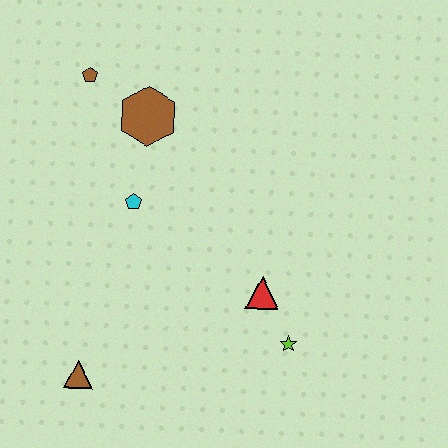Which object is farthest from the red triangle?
The brown pentagon is farthest from the red triangle.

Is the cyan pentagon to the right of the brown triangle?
Yes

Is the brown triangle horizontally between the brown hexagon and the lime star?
No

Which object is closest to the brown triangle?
The cyan pentagon is closest to the brown triangle.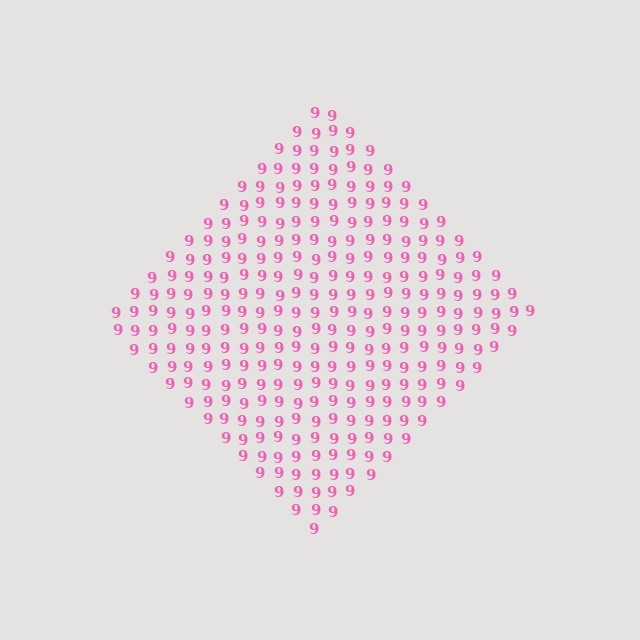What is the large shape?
The large shape is a diamond.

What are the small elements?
The small elements are digit 9's.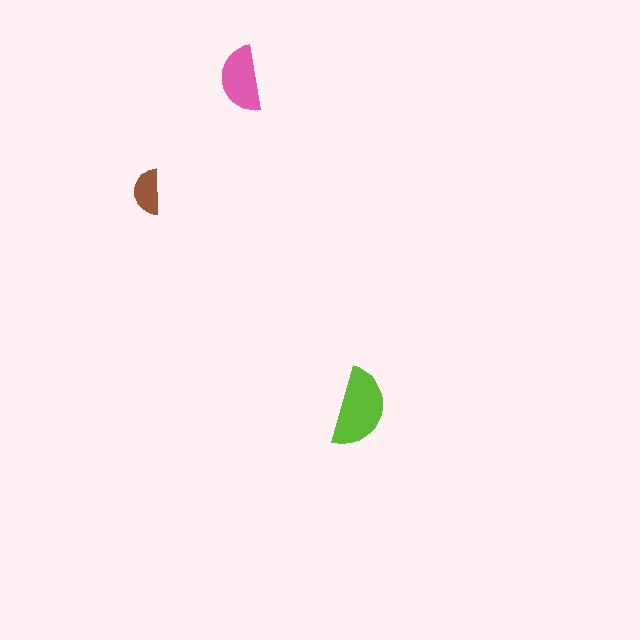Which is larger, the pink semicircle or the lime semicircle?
The lime one.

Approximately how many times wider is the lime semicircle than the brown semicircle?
About 2 times wider.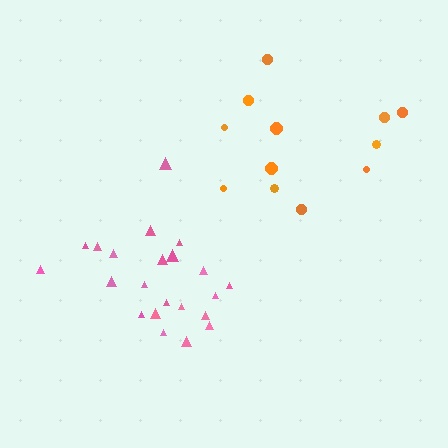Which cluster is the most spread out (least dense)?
Orange.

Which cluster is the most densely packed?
Pink.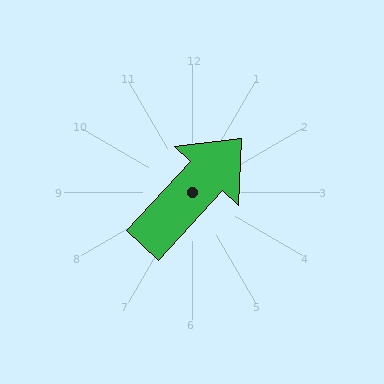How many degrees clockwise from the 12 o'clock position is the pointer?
Approximately 43 degrees.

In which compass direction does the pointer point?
Northeast.